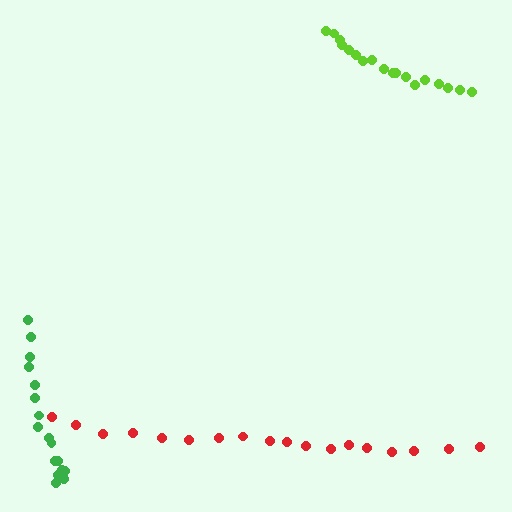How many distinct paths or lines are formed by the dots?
There are 3 distinct paths.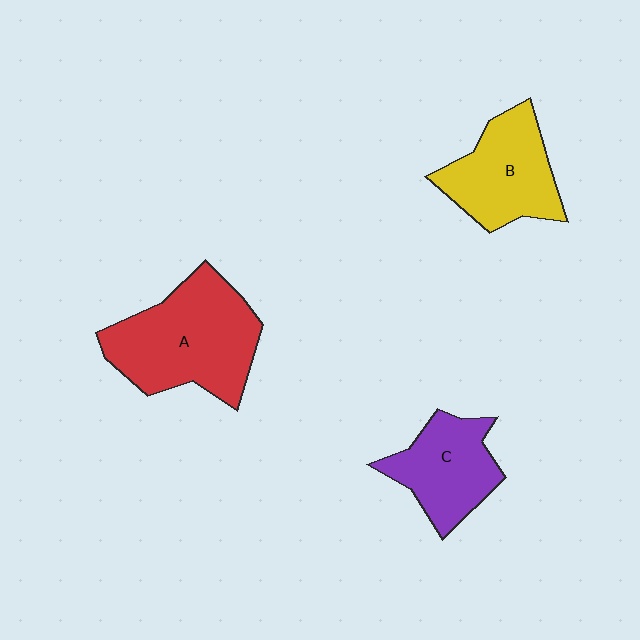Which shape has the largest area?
Shape A (red).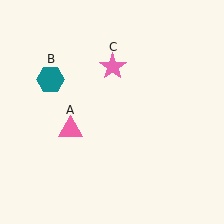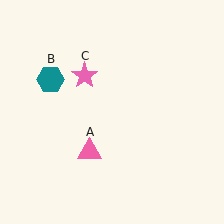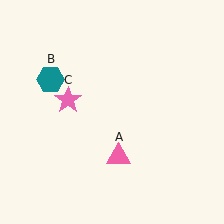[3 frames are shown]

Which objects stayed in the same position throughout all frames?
Teal hexagon (object B) remained stationary.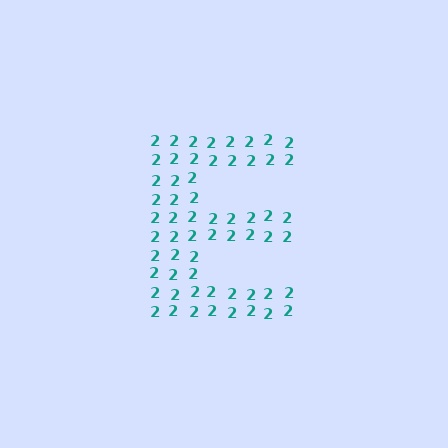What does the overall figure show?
The overall figure shows the letter E.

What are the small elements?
The small elements are digit 2's.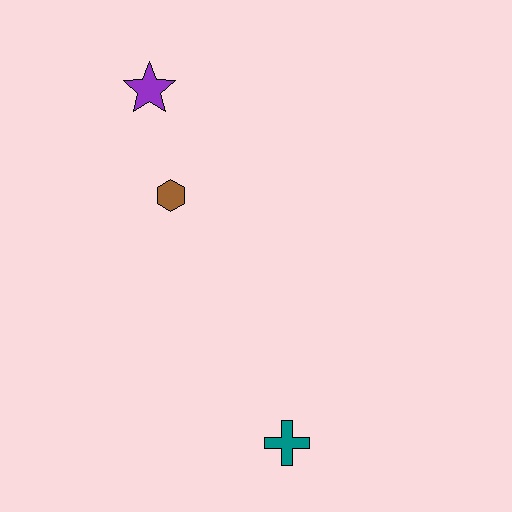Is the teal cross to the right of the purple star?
Yes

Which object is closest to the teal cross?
The brown hexagon is closest to the teal cross.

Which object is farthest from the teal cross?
The purple star is farthest from the teal cross.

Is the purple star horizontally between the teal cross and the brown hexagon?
No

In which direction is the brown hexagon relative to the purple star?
The brown hexagon is below the purple star.